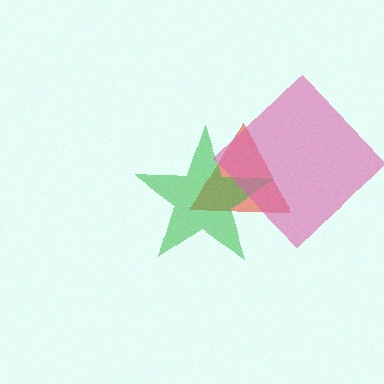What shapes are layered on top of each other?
The layered shapes are: a red triangle, a green star, a pink diamond.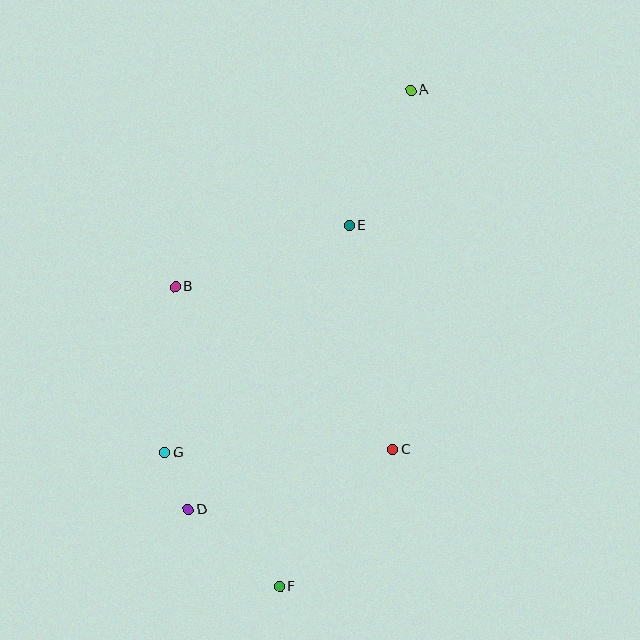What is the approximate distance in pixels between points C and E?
The distance between C and E is approximately 228 pixels.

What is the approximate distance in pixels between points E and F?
The distance between E and F is approximately 367 pixels.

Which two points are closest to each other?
Points D and G are closest to each other.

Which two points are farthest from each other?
Points A and F are farthest from each other.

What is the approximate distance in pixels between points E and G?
The distance between E and G is approximately 292 pixels.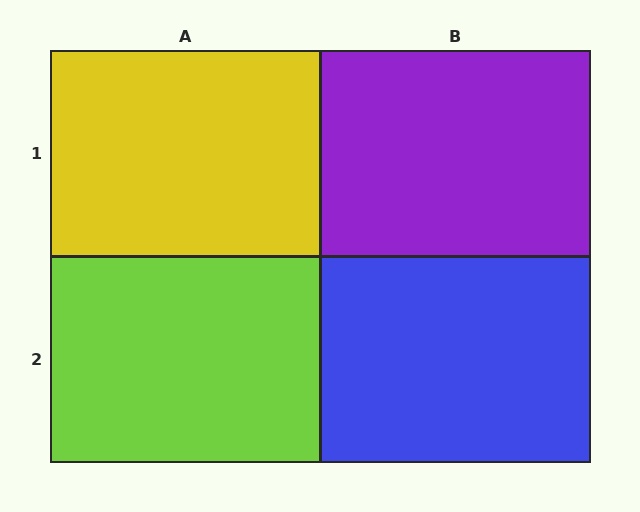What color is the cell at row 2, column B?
Blue.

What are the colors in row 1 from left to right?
Yellow, purple.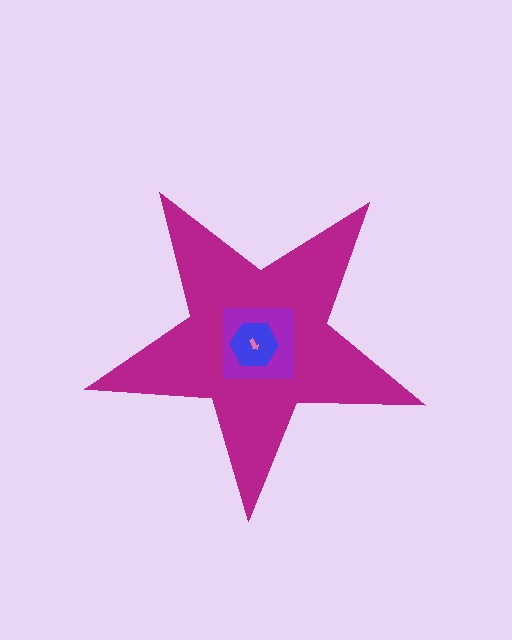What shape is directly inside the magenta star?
The purple square.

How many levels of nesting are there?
4.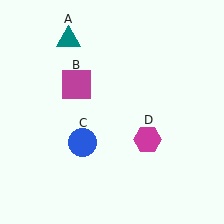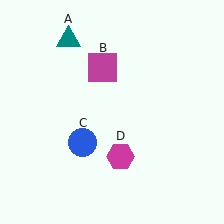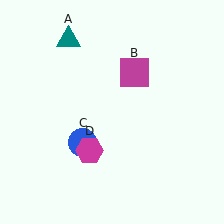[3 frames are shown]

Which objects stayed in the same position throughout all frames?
Teal triangle (object A) and blue circle (object C) remained stationary.